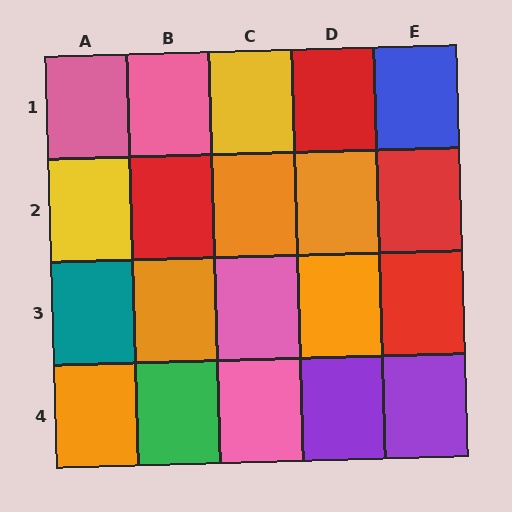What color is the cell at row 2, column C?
Orange.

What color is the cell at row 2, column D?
Orange.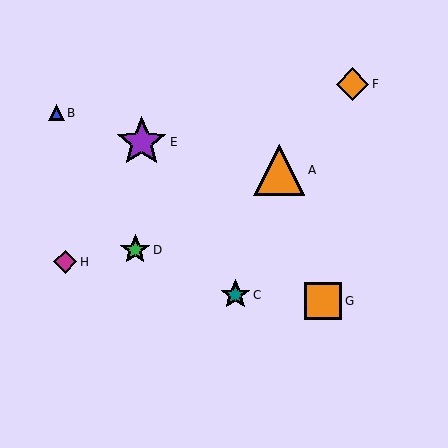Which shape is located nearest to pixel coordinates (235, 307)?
The teal star (labeled C) at (235, 295) is nearest to that location.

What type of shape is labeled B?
Shape B is a blue triangle.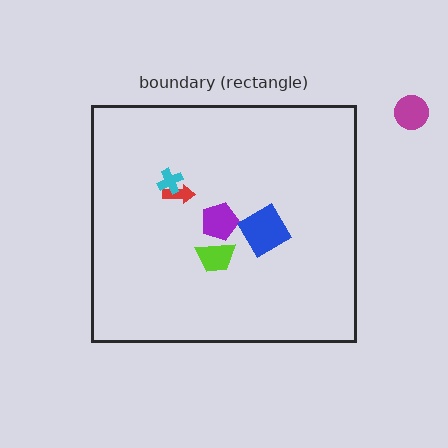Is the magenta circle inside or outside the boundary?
Outside.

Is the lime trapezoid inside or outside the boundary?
Inside.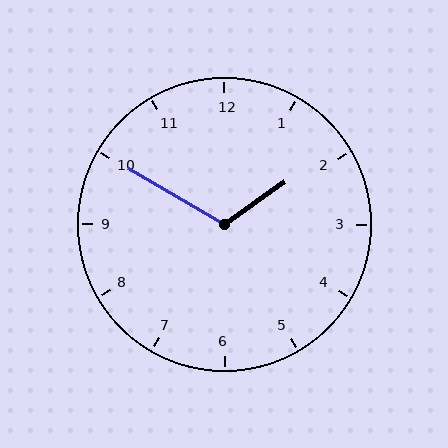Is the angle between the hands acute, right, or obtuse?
It is obtuse.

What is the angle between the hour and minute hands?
Approximately 115 degrees.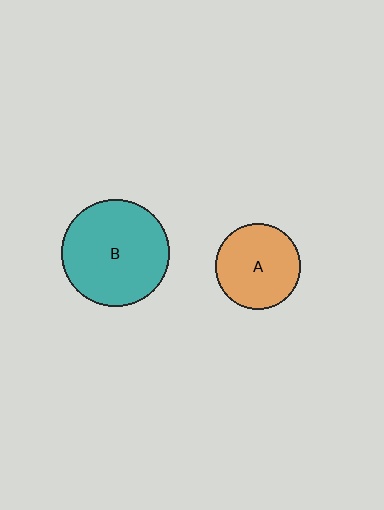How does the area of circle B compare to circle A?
Approximately 1.6 times.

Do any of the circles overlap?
No, none of the circles overlap.